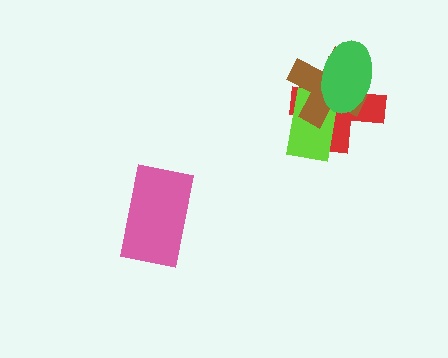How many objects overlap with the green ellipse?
3 objects overlap with the green ellipse.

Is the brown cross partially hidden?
Yes, it is partially covered by another shape.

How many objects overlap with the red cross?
3 objects overlap with the red cross.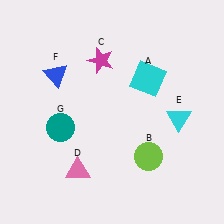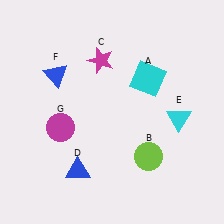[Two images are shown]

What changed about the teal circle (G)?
In Image 1, G is teal. In Image 2, it changed to magenta.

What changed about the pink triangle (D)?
In Image 1, D is pink. In Image 2, it changed to blue.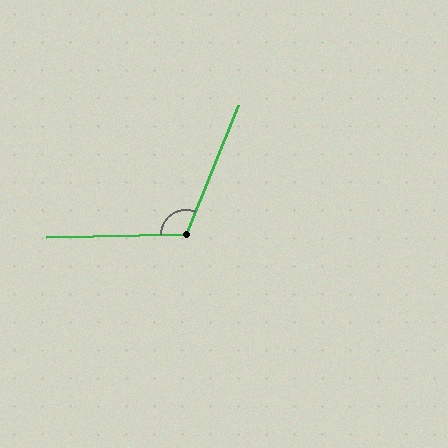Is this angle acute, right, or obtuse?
It is obtuse.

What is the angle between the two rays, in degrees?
Approximately 113 degrees.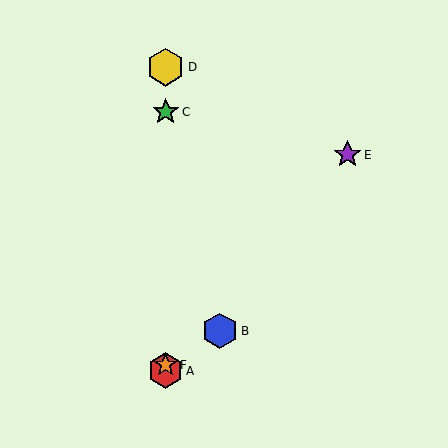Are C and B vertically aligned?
No, C is at x≈166 and B is at x≈220.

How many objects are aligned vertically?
4 objects (A, C, D, F) are aligned vertically.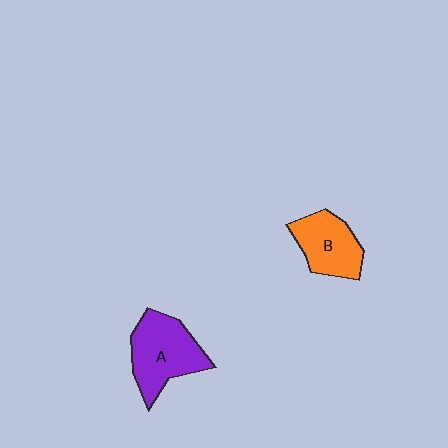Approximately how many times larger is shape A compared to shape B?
Approximately 1.3 times.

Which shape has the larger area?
Shape A (purple).